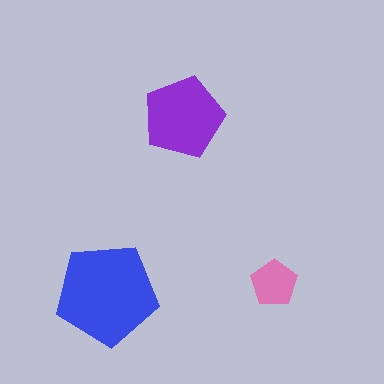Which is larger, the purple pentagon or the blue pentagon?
The blue one.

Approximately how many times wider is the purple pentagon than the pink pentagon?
About 2 times wider.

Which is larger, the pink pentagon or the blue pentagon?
The blue one.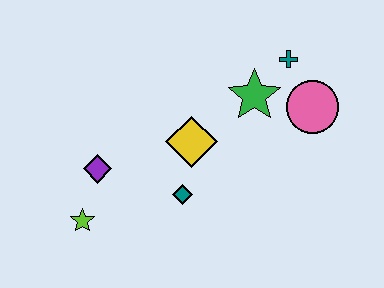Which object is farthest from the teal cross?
The lime star is farthest from the teal cross.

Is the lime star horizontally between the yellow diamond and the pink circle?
No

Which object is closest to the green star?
The teal cross is closest to the green star.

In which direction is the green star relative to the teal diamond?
The green star is above the teal diamond.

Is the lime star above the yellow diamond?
No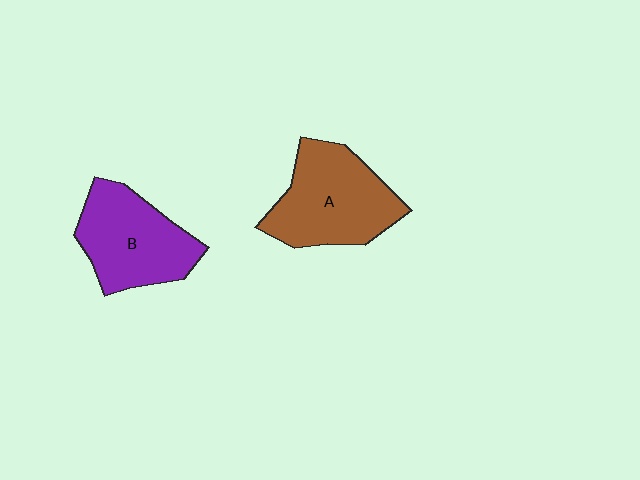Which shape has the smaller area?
Shape B (purple).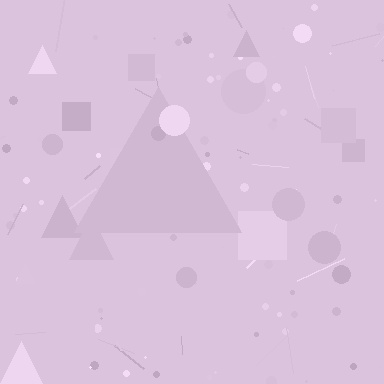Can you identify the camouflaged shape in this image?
The camouflaged shape is a triangle.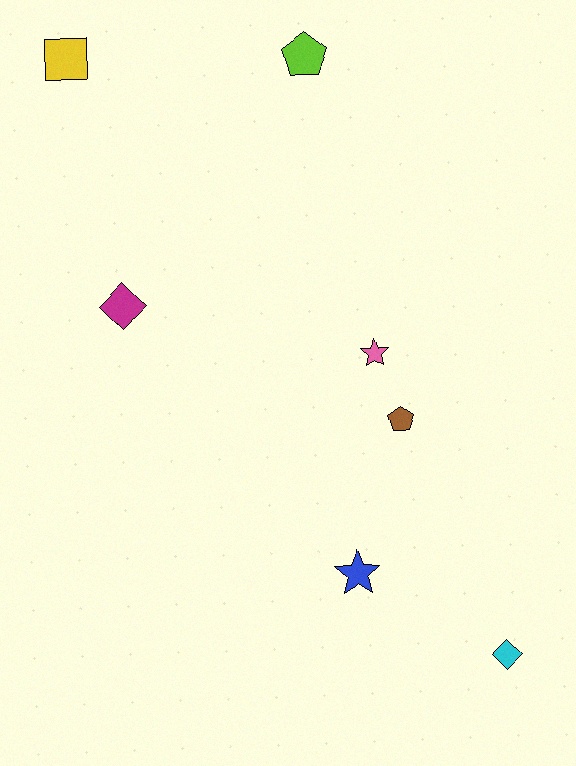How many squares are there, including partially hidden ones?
There is 1 square.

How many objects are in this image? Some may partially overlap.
There are 7 objects.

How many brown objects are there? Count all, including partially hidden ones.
There is 1 brown object.